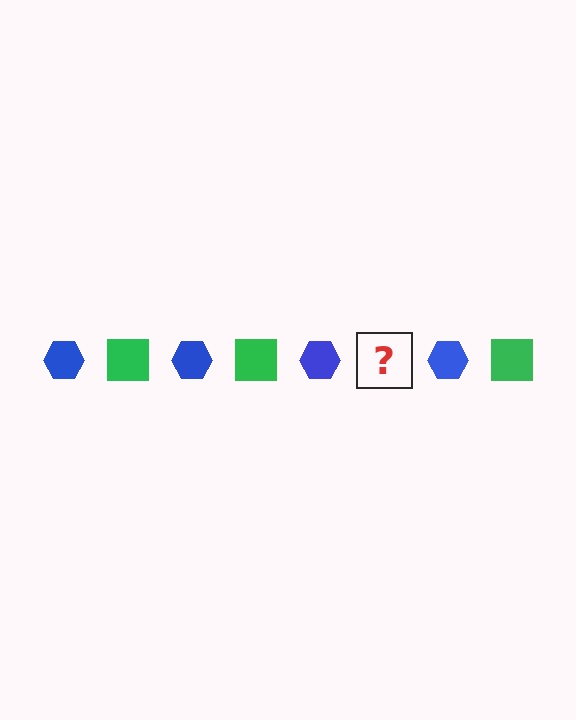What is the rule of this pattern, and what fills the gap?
The rule is that the pattern alternates between blue hexagon and green square. The gap should be filled with a green square.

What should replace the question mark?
The question mark should be replaced with a green square.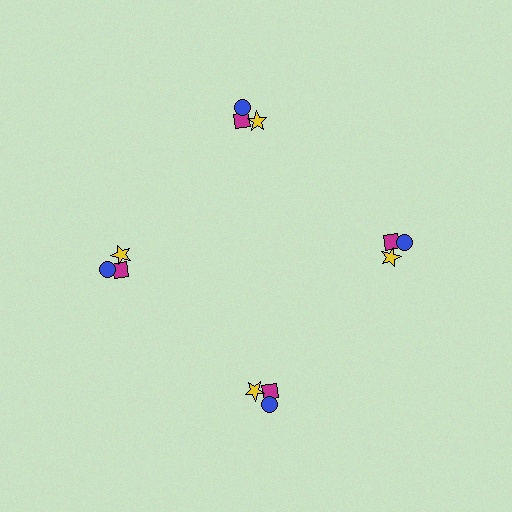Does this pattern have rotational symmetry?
Yes, this pattern has 4-fold rotational symmetry. It looks the same after rotating 90 degrees around the center.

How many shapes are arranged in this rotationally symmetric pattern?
There are 12 shapes, arranged in 4 groups of 3.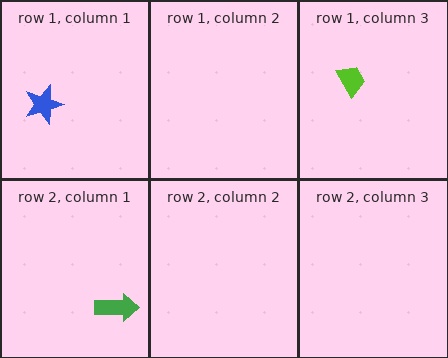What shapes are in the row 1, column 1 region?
The blue star.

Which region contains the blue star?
The row 1, column 1 region.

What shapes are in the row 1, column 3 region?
The lime trapezoid.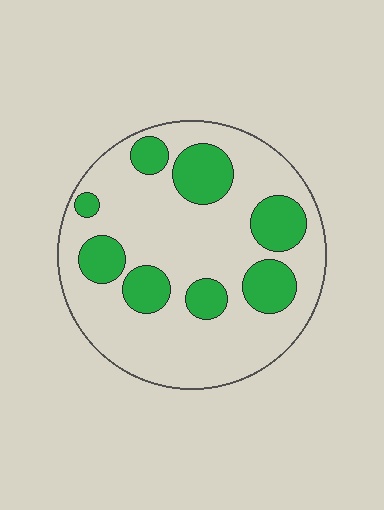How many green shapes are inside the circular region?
8.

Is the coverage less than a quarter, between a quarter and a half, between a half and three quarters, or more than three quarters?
Between a quarter and a half.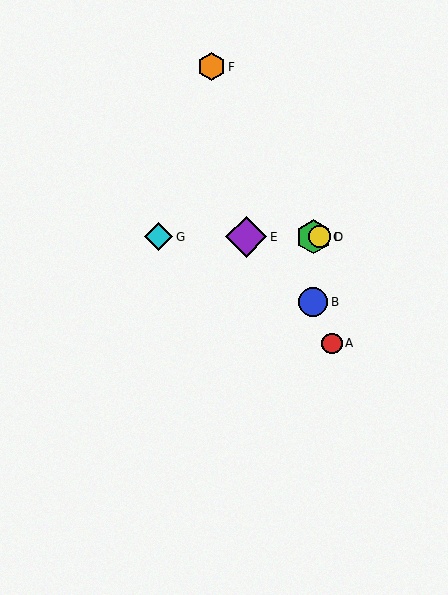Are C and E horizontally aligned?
Yes, both are at y≈237.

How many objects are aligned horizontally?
4 objects (C, D, E, G) are aligned horizontally.